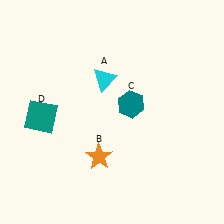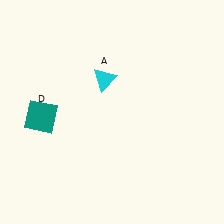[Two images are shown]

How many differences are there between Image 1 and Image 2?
There are 2 differences between the two images.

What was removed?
The teal hexagon (C), the orange star (B) were removed in Image 2.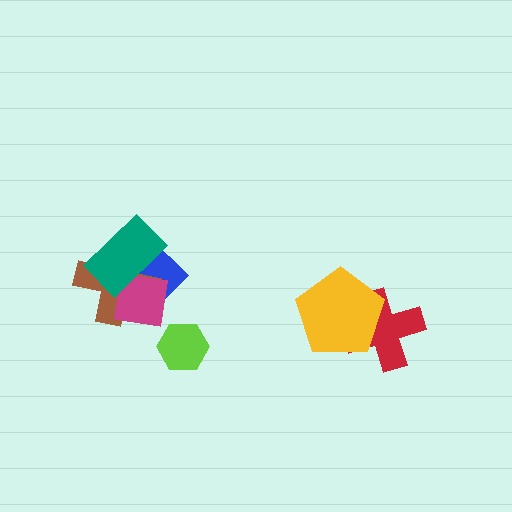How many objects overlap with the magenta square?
3 objects overlap with the magenta square.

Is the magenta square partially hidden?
Yes, it is partially covered by another shape.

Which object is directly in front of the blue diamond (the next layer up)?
The brown cross is directly in front of the blue diamond.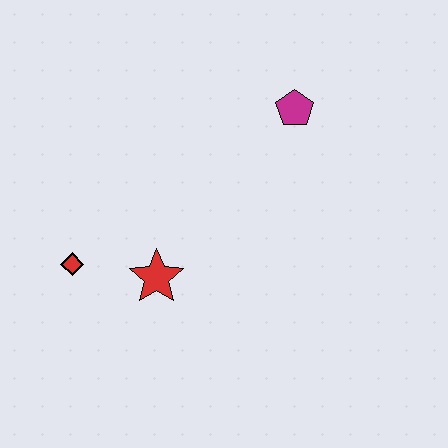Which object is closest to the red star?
The red diamond is closest to the red star.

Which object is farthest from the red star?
The magenta pentagon is farthest from the red star.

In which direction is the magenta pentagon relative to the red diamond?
The magenta pentagon is to the right of the red diamond.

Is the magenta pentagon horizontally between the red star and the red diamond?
No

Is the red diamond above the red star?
Yes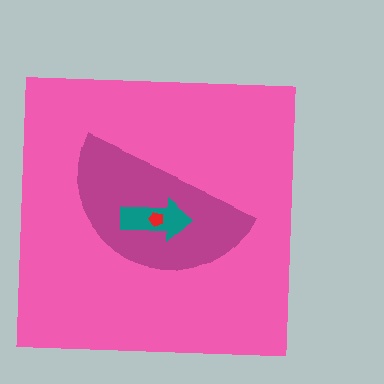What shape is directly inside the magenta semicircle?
The teal arrow.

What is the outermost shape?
The pink square.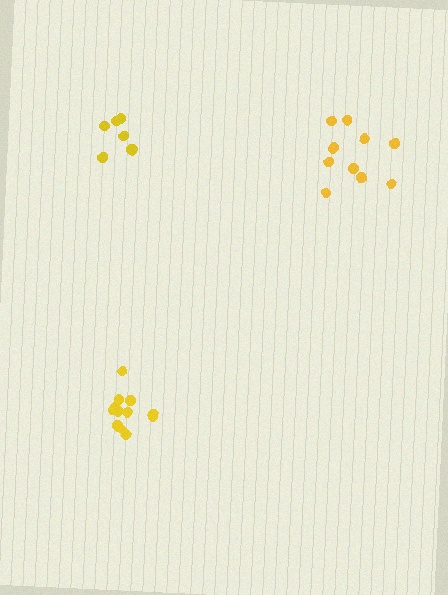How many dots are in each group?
Group 1: 7 dots, Group 2: 11 dots, Group 3: 13 dots (31 total).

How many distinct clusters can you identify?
There are 3 distinct clusters.